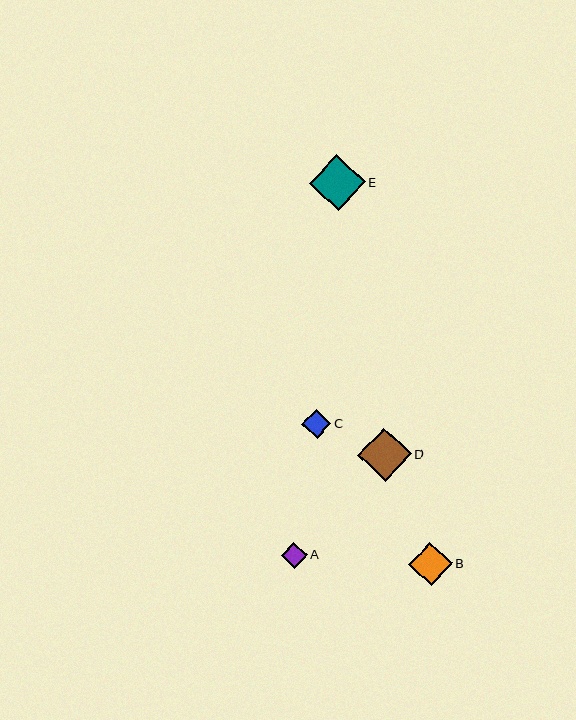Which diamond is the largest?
Diamond E is the largest with a size of approximately 56 pixels.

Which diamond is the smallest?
Diamond A is the smallest with a size of approximately 26 pixels.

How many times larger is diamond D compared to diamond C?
Diamond D is approximately 1.8 times the size of diamond C.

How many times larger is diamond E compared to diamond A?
Diamond E is approximately 2.2 times the size of diamond A.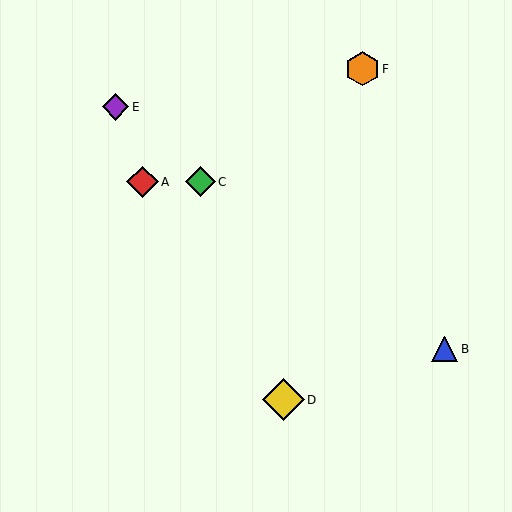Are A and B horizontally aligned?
No, A is at y≈182 and B is at y≈349.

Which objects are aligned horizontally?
Objects A, C are aligned horizontally.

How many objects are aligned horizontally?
2 objects (A, C) are aligned horizontally.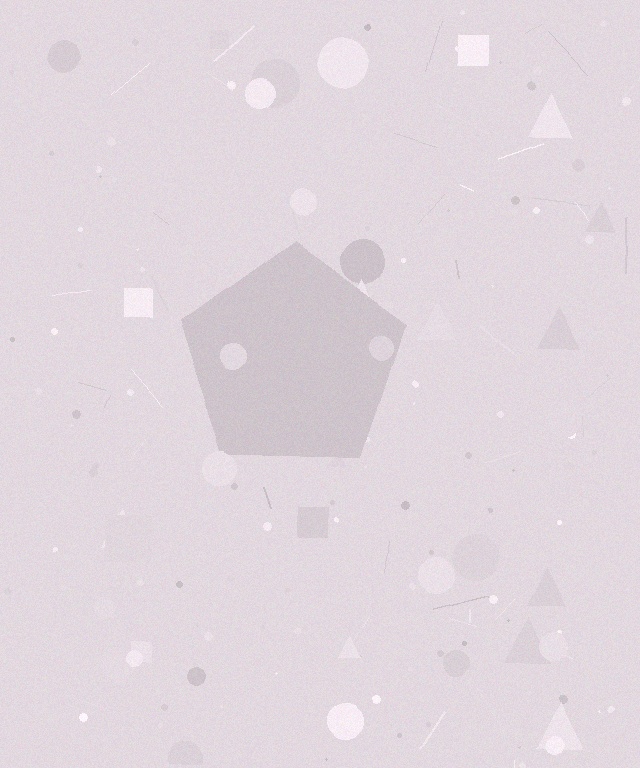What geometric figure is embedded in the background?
A pentagon is embedded in the background.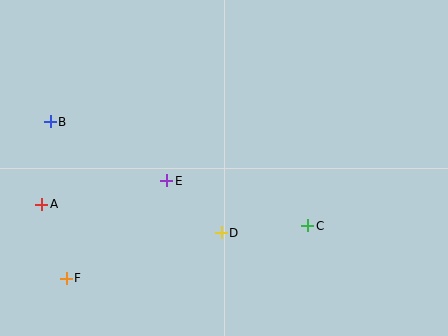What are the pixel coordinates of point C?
Point C is at (308, 226).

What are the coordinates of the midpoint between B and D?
The midpoint between B and D is at (136, 177).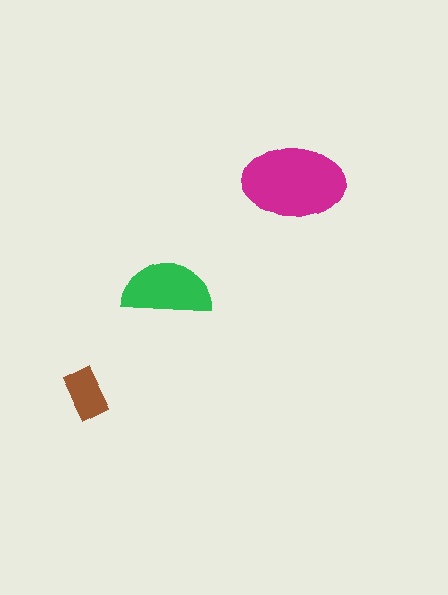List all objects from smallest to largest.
The brown rectangle, the green semicircle, the magenta ellipse.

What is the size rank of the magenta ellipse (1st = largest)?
1st.